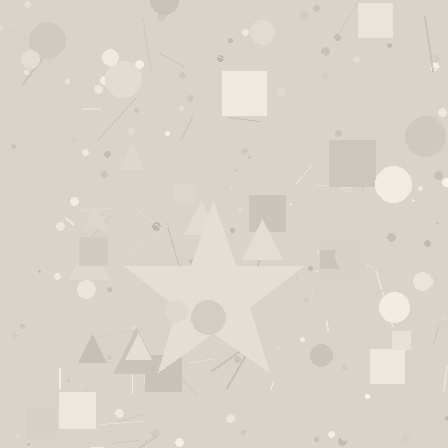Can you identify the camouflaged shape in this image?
The camouflaged shape is a star.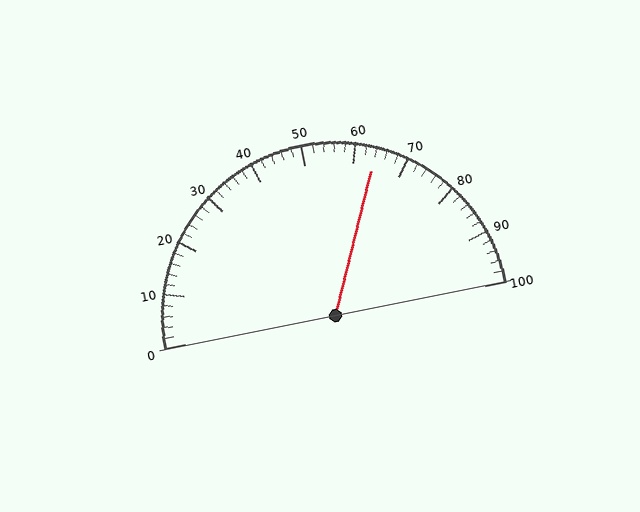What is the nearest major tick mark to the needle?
The nearest major tick mark is 60.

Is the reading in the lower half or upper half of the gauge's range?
The reading is in the upper half of the range (0 to 100).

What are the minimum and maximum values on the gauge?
The gauge ranges from 0 to 100.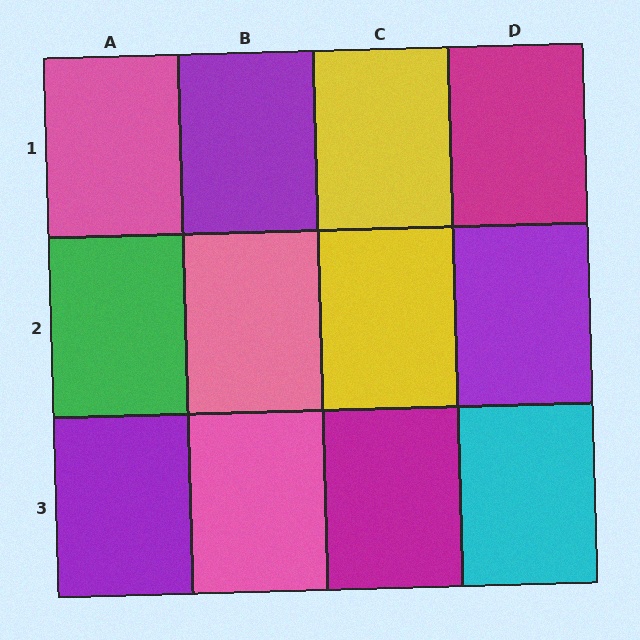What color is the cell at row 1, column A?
Pink.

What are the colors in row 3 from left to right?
Purple, pink, magenta, cyan.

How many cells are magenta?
2 cells are magenta.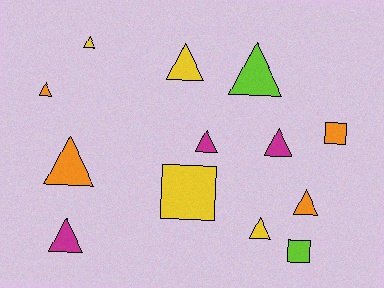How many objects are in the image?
There are 13 objects.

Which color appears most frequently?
Yellow, with 4 objects.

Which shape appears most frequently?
Triangle, with 10 objects.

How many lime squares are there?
There is 1 lime square.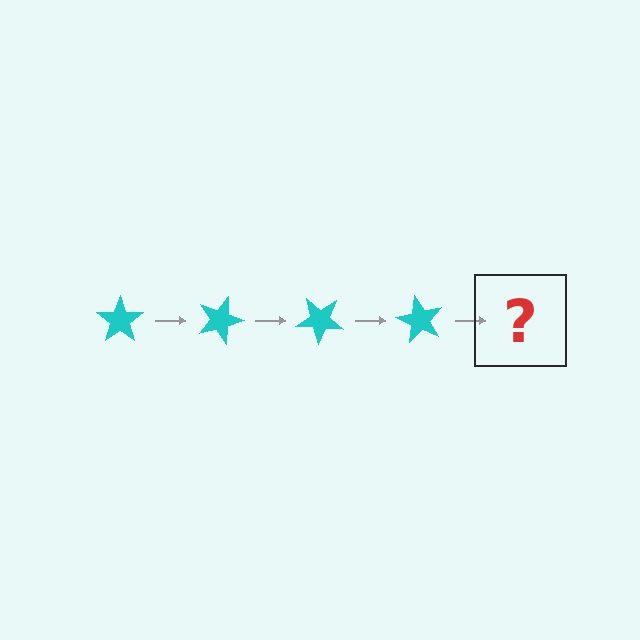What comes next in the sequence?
The next element should be a cyan star rotated 80 degrees.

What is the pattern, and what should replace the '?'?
The pattern is that the star rotates 20 degrees each step. The '?' should be a cyan star rotated 80 degrees.